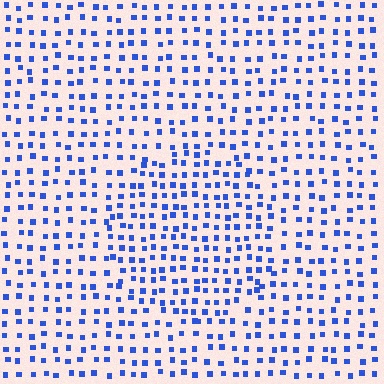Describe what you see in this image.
The image contains small blue elements arranged at two different densities. A circle-shaped region is visible where the elements are more densely packed than the surrounding area.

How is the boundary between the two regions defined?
The boundary is defined by a change in element density (approximately 1.4x ratio). All elements are the same color, size, and shape.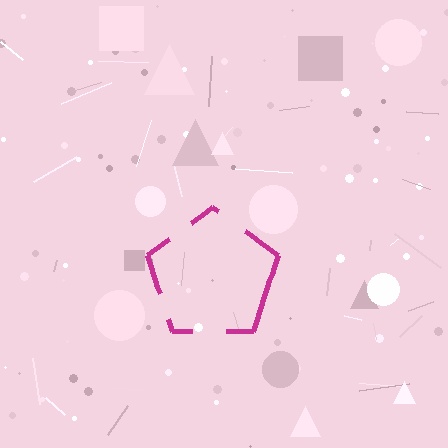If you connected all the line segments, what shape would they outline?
They would outline a pentagon.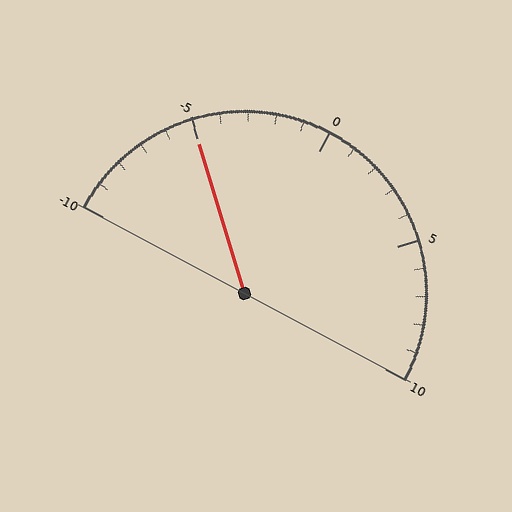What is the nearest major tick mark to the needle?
The nearest major tick mark is -5.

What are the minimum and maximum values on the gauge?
The gauge ranges from -10 to 10.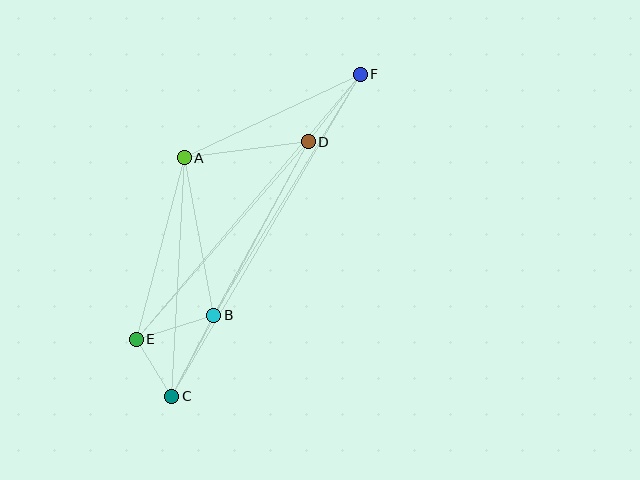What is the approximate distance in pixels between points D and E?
The distance between D and E is approximately 262 pixels.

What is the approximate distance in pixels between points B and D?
The distance between B and D is approximately 197 pixels.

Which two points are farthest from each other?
Points C and F are farthest from each other.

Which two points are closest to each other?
Points C and E are closest to each other.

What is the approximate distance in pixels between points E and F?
The distance between E and F is approximately 347 pixels.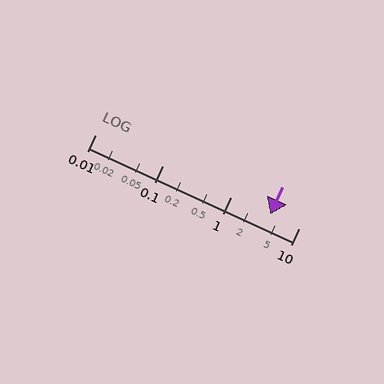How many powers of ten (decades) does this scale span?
The scale spans 3 decades, from 0.01 to 10.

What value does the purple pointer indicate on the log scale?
The pointer indicates approximately 3.8.